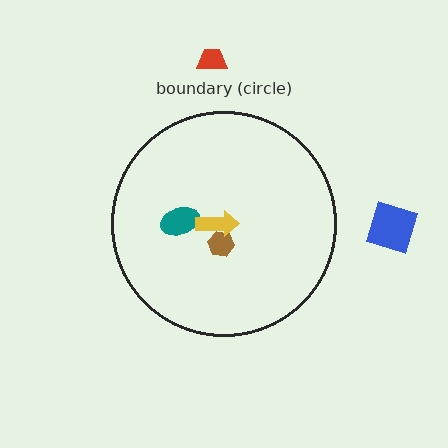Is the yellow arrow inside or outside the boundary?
Inside.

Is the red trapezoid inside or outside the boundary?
Outside.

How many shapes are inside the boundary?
3 inside, 2 outside.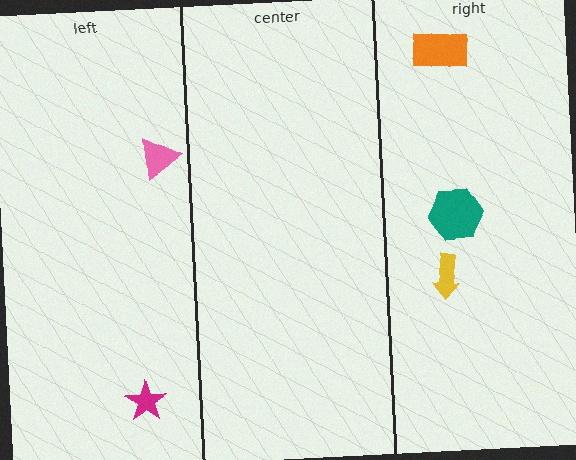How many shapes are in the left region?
2.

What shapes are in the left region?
The magenta star, the pink triangle.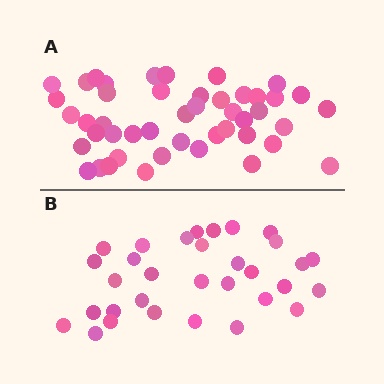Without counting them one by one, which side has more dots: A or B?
Region A (the top region) has more dots.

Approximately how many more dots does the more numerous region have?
Region A has approximately 15 more dots than region B.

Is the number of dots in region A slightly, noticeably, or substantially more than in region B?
Region A has noticeably more, but not dramatically so. The ratio is roughly 1.4 to 1.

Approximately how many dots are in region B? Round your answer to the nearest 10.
About 30 dots. (The exact count is 32, which rounds to 30.)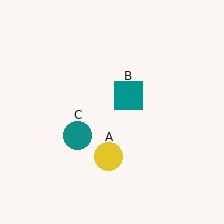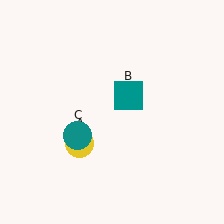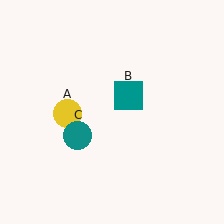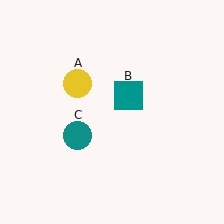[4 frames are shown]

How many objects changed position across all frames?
1 object changed position: yellow circle (object A).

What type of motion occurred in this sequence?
The yellow circle (object A) rotated clockwise around the center of the scene.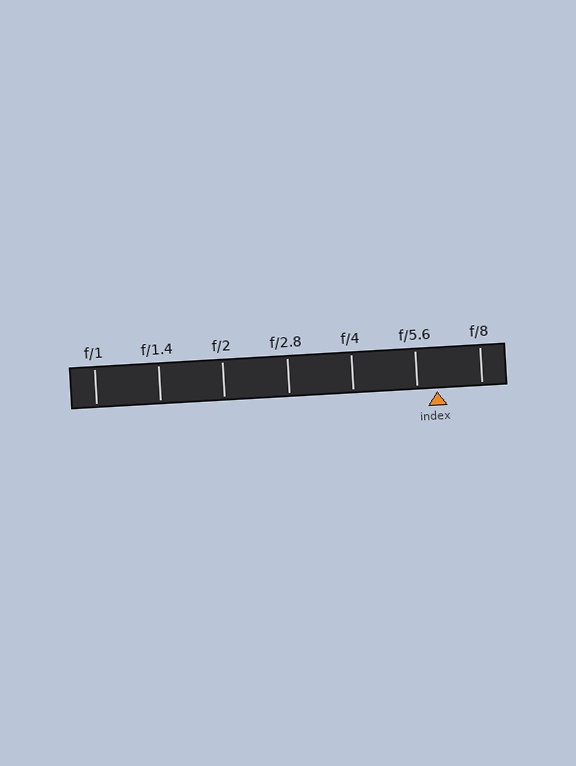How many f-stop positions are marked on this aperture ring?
There are 7 f-stop positions marked.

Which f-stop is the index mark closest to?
The index mark is closest to f/5.6.